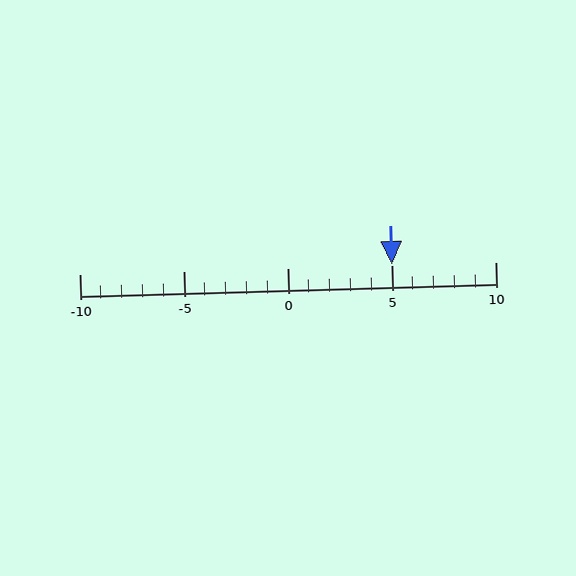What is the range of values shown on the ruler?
The ruler shows values from -10 to 10.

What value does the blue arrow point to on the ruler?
The blue arrow points to approximately 5.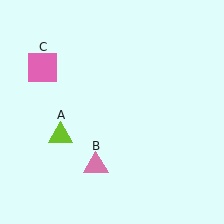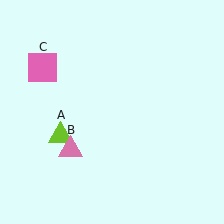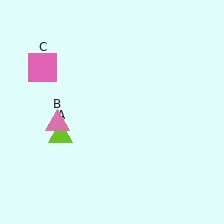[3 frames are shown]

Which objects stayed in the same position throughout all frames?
Lime triangle (object A) and pink square (object C) remained stationary.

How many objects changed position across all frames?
1 object changed position: pink triangle (object B).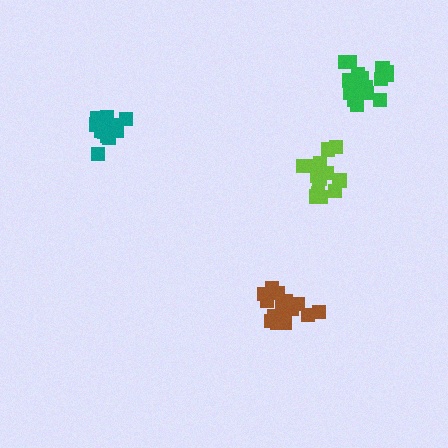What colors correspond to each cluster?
The clusters are colored: lime, green, teal, brown.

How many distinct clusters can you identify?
There are 4 distinct clusters.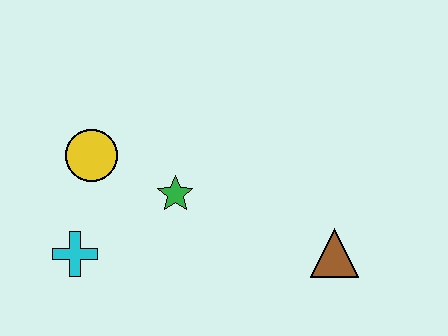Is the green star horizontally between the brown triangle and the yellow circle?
Yes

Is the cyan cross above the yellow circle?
No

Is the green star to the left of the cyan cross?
No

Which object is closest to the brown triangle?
The green star is closest to the brown triangle.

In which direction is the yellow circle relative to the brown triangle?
The yellow circle is to the left of the brown triangle.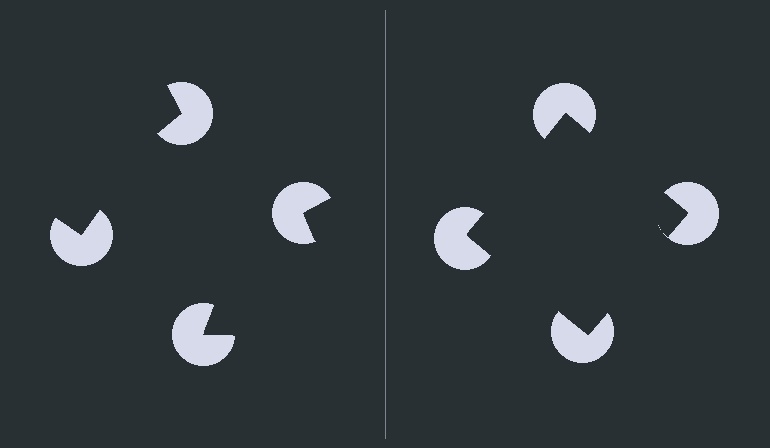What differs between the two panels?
The pac-man discs are positioned identically on both sides; only the wedge orientations differ. On the right they align to a square; on the left they are misaligned.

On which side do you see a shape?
An illusory square appears on the right side. On the left side the wedge cuts are rotated, so no coherent shape forms.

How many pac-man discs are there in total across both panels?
8 — 4 on each side.